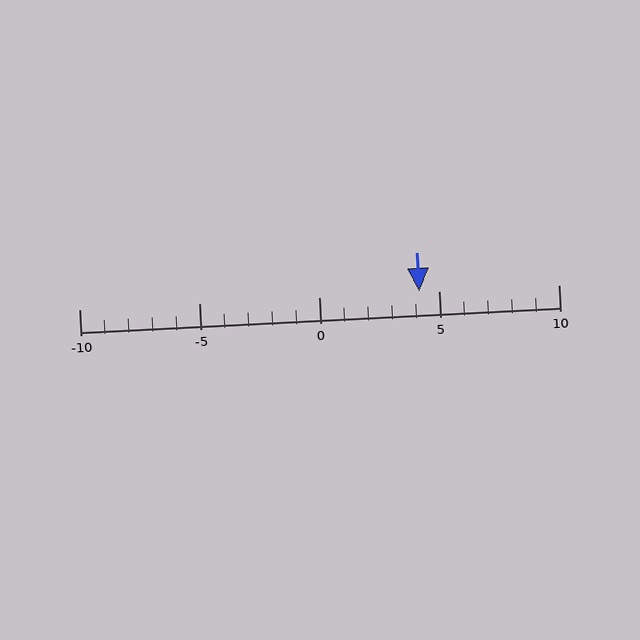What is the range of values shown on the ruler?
The ruler shows values from -10 to 10.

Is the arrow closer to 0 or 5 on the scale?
The arrow is closer to 5.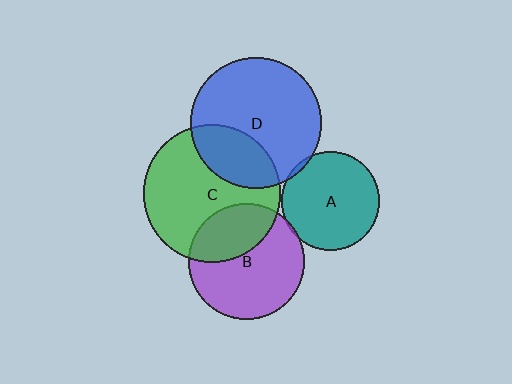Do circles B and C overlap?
Yes.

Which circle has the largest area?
Circle C (green).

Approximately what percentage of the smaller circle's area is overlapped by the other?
Approximately 35%.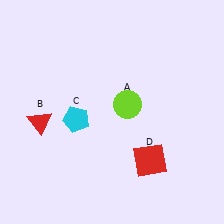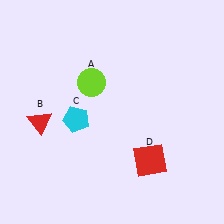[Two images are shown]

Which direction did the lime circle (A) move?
The lime circle (A) moved left.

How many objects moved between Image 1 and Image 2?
1 object moved between the two images.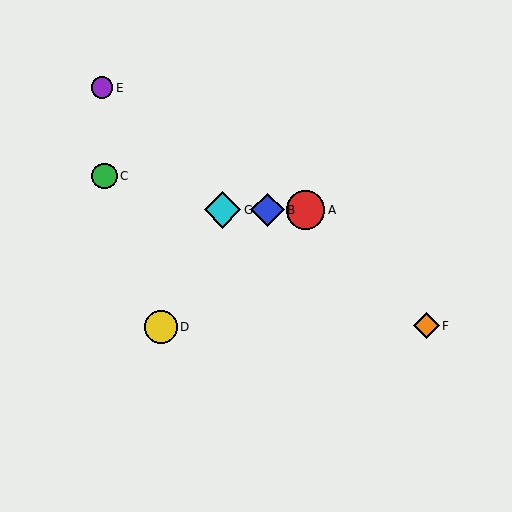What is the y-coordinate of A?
Object A is at y≈210.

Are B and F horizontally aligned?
No, B is at y≈210 and F is at y≈326.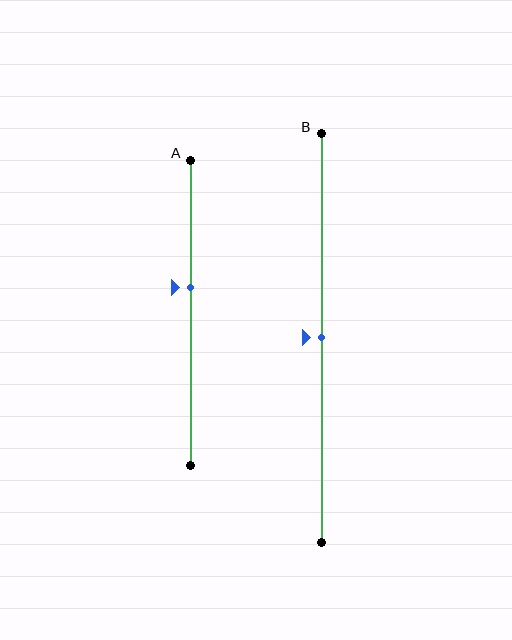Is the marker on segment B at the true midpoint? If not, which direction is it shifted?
Yes, the marker on segment B is at the true midpoint.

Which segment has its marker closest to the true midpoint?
Segment B has its marker closest to the true midpoint.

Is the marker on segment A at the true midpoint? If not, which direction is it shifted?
No, the marker on segment A is shifted upward by about 8% of the segment length.